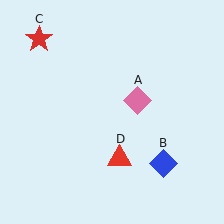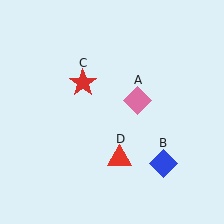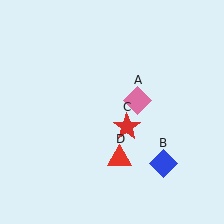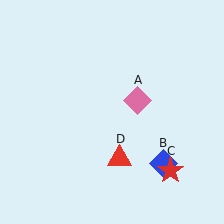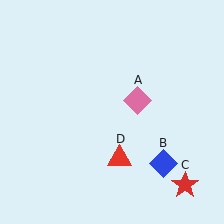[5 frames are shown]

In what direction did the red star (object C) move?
The red star (object C) moved down and to the right.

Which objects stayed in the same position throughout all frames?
Pink diamond (object A) and blue diamond (object B) and red triangle (object D) remained stationary.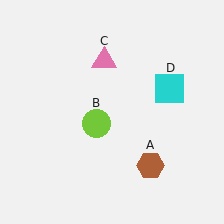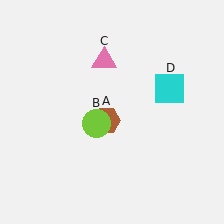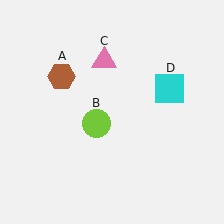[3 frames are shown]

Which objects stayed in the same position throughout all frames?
Lime circle (object B) and pink triangle (object C) and cyan square (object D) remained stationary.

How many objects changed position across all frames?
1 object changed position: brown hexagon (object A).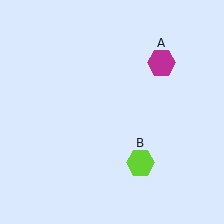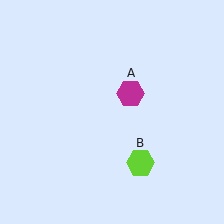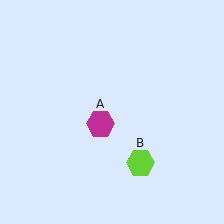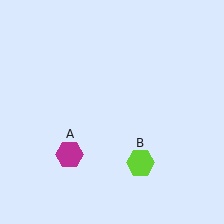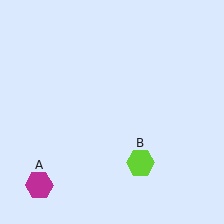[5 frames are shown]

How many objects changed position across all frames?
1 object changed position: magenta hexagon (object A).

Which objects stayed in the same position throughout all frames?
Lime hexagon (object B) remained stationary.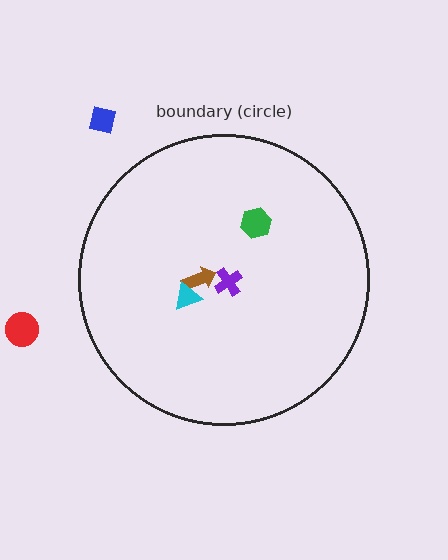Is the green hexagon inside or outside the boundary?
Inside.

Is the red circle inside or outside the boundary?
Outside.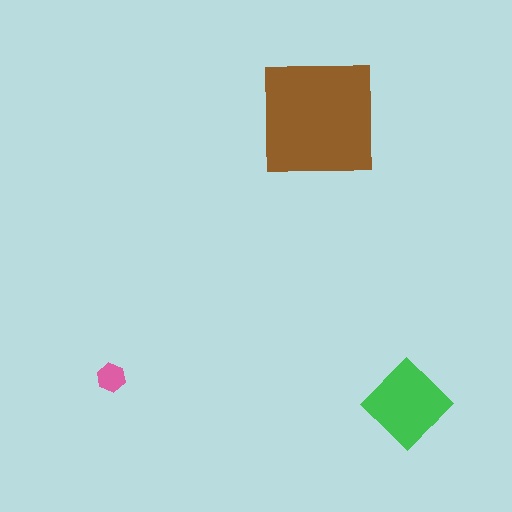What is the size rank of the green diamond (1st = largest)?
2nd.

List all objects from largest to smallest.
The brown square, the green diamond, the pink hexagon.